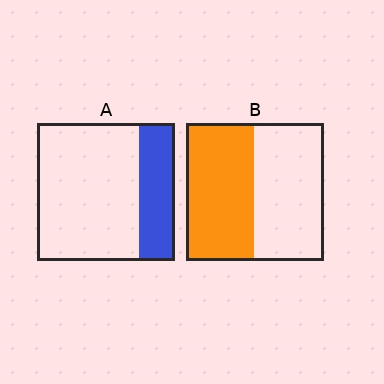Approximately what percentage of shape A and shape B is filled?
A is approximately 25% and B is approximately 50%.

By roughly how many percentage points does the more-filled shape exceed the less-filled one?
By roughly 25 percentage points (B over A).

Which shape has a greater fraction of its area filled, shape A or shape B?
Shape B.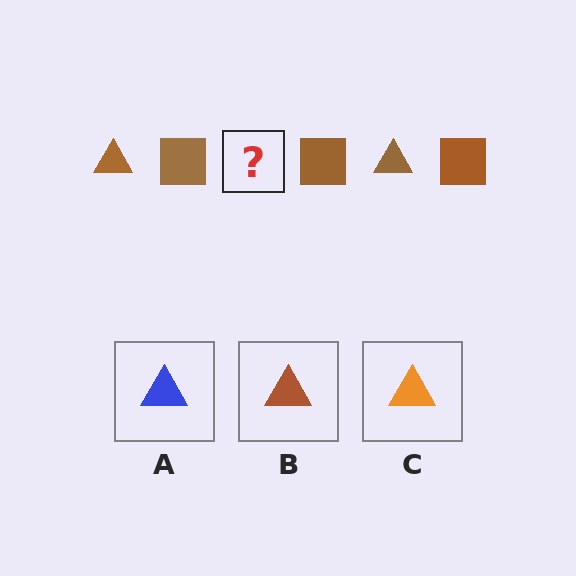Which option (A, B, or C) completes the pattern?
B.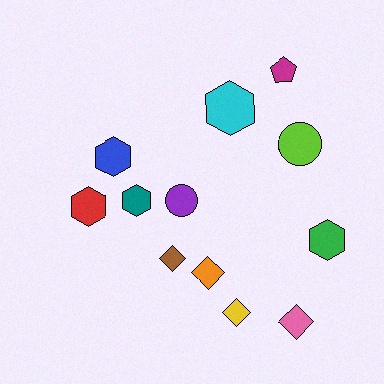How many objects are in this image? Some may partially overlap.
There are 12 objects.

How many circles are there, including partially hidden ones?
There are 2 circles.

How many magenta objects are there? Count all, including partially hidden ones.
There is 1 magenta object.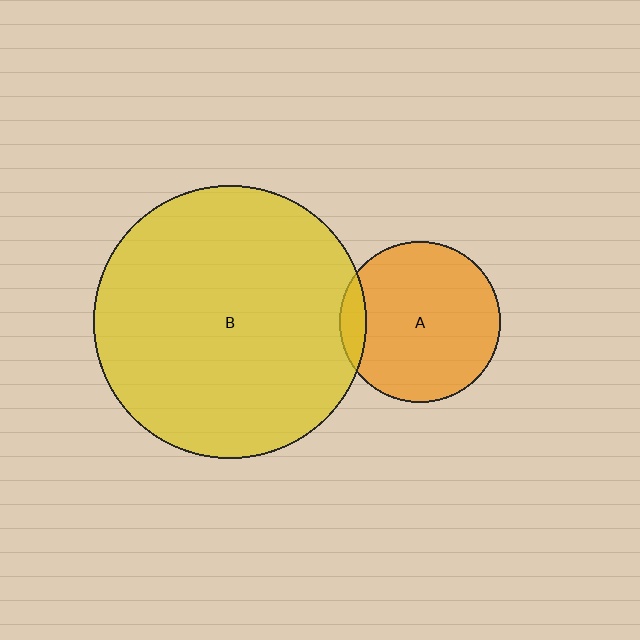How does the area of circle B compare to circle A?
Approximately 2.9 times.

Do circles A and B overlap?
Yes.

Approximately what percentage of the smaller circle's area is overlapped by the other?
Approximately 10%.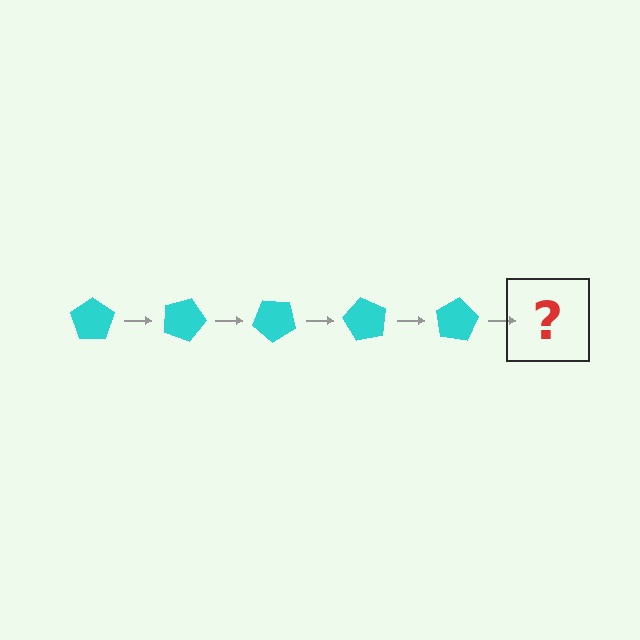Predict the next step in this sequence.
The next step is a cyan pentagon rotated 100 degrees.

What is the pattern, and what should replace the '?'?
The pattern is that the pentagon rotates 20 degrees each step. The '?' should be a cyan pentagon rotated 100 degrees.